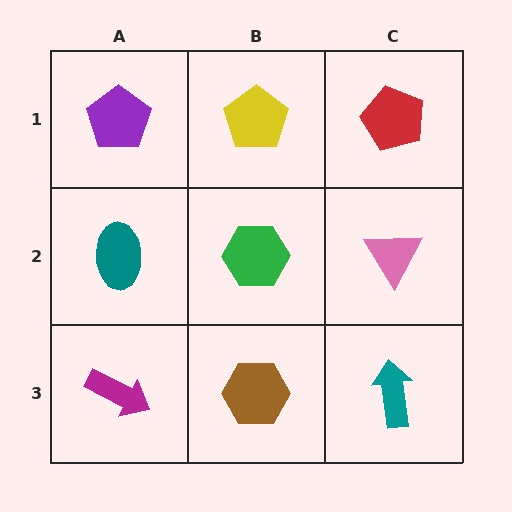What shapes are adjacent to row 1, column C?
A pink triangle (row 2, column C), a yellow pentagon (row 1, column B).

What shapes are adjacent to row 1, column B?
A green hexagon (row 2, column B), a purple pentagon (row 1, column A), a red pentagon (row 1, column C).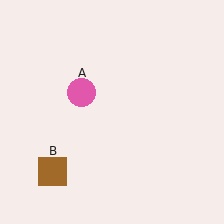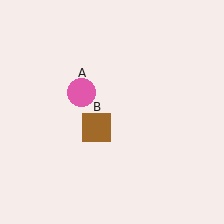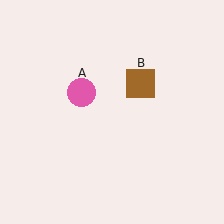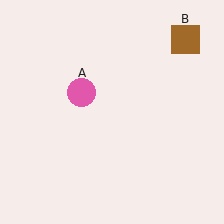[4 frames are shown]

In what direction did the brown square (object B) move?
The brown square (object B) moved up and to the right.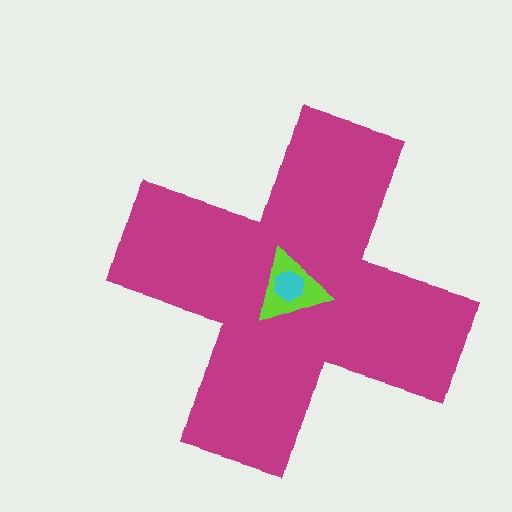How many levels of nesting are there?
3.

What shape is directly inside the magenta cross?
The lime triangle.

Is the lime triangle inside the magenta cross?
Yes.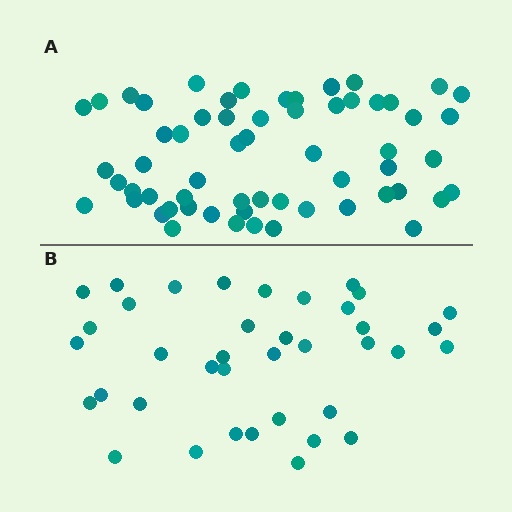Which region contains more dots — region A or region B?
Region A (the top region) has more dots.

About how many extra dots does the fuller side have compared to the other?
Region A has approximately 20 more dots than region B.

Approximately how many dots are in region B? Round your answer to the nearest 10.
About 40 dots. (The exact count is 38, which rounds to 40.)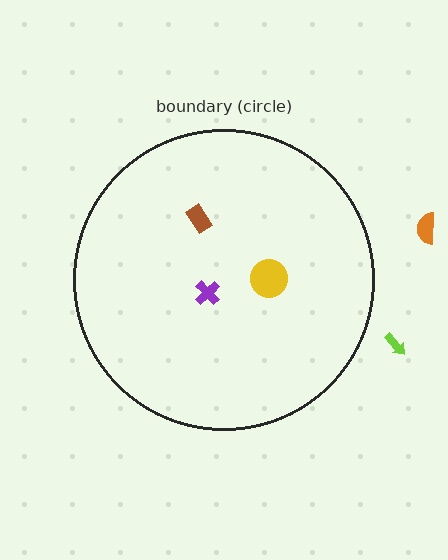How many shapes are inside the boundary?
3 inside, 2 outside.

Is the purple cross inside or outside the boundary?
Inside.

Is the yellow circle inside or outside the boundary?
Inside.